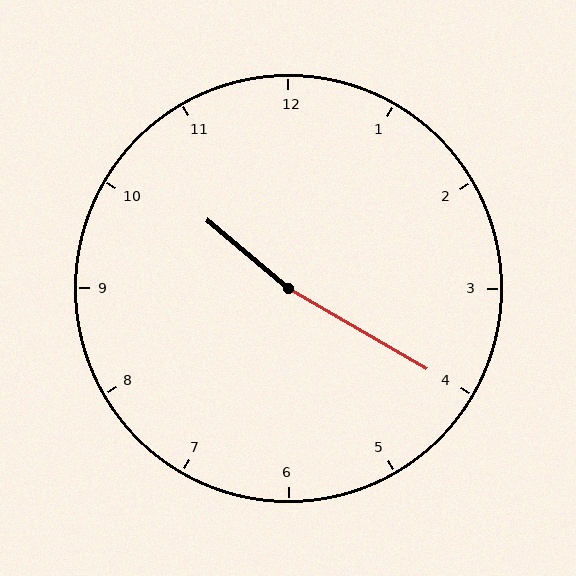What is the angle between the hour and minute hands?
Approximately 170 degrees.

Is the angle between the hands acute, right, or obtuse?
It is obtuse.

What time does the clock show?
10:20.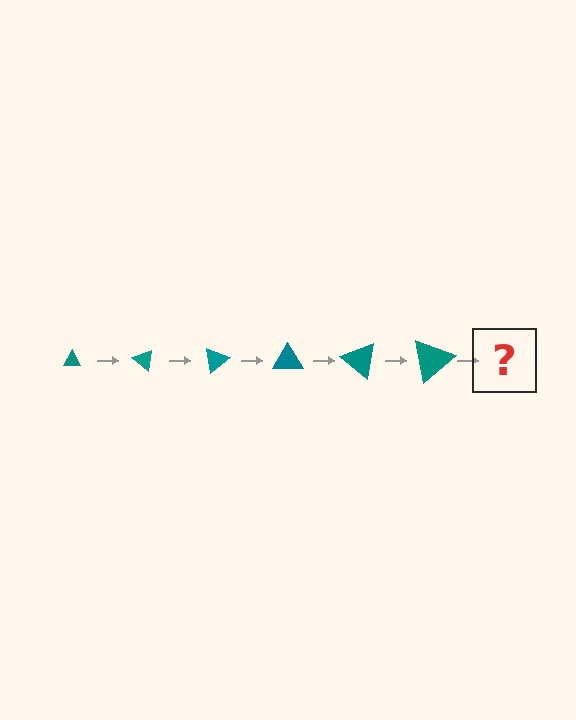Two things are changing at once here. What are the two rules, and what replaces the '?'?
The two rules are that the triangle grows larger each step and it rotates 40 degrees each step. The '?' should be a triangle, larger than the previous one and rotated 240 degrees from the start.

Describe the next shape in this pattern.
It should be a triangle, larger than the previous one and rotated 240 degrees from the start.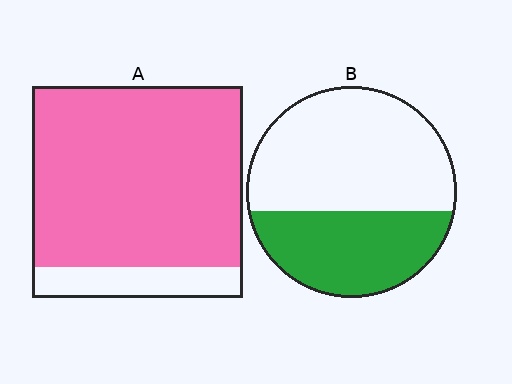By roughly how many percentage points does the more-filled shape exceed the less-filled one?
By roughly 45 percentage points (A over B).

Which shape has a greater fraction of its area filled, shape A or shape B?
Shape A.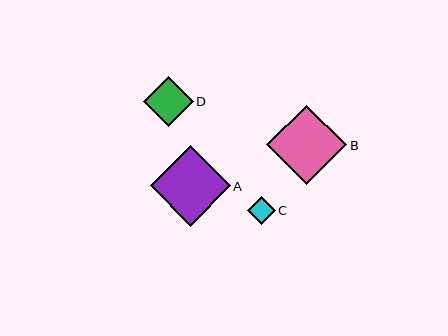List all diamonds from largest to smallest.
From largest to smallest: A, B, D, C.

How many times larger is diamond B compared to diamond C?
Diamond B is approximately 2.9 times the size of diamond C.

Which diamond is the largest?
Diamond A is the largest with a size of approximately 80 pixels.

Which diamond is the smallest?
Diamond C is the smallest with a size of approximately 28 pixels.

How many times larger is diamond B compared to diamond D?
Diamond B is approximately 1.6 times the size of diamond D.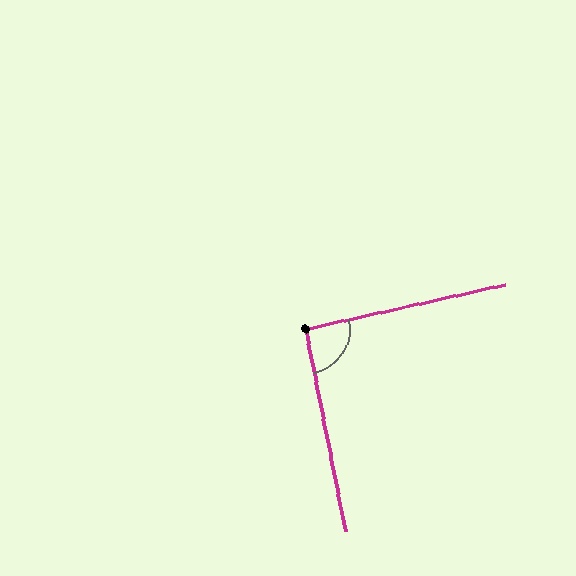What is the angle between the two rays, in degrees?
Approximately 92 degrees.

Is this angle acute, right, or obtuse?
It is approximately a right angle.